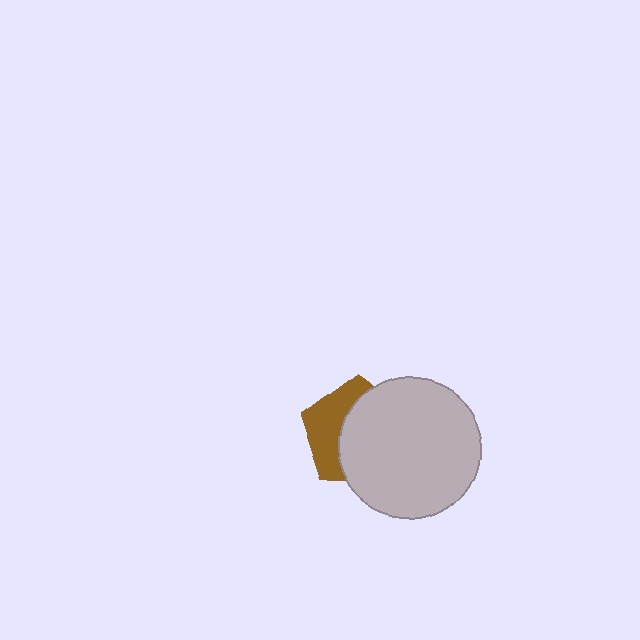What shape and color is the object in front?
The object in front is a light gray circle.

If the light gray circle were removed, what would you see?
You would see the complete brown pentagon.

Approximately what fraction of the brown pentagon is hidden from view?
Roughly 61% of the brown pentagon is hidden behind the light gray circle.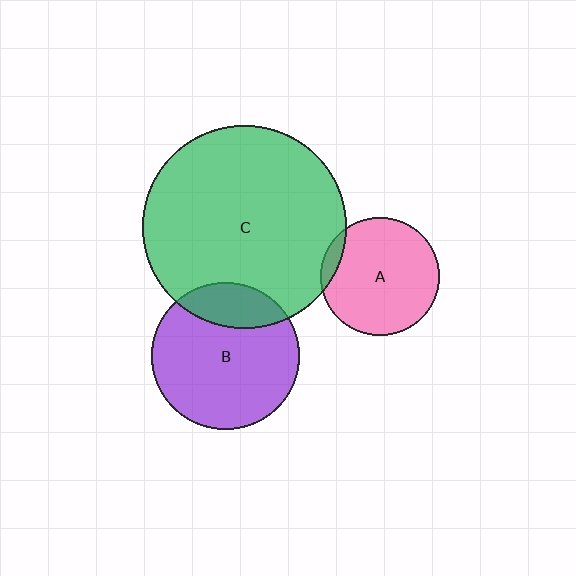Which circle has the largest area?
Circle C (green).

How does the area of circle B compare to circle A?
Approximately 1.5 times.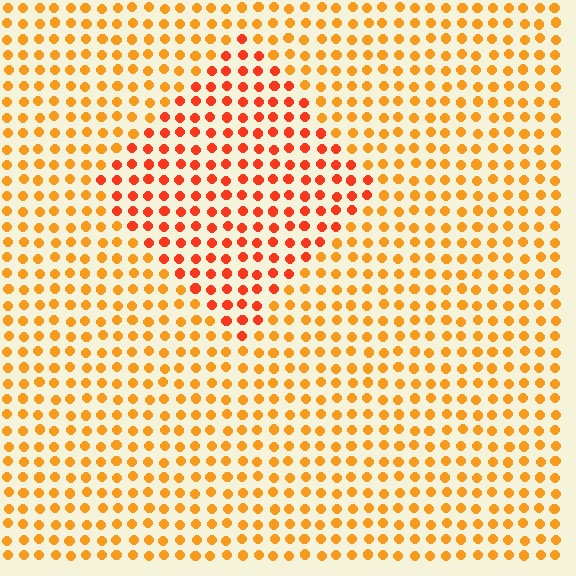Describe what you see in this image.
The image is filled with small orange elements in a uniform arrangement. A diamond-shaped region is visible where the elements are tinted to a slightly different hue, forming a subtle color boundary.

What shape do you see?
I see a diamond.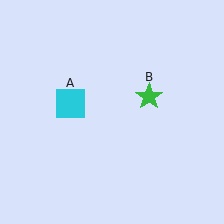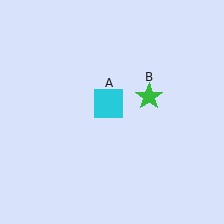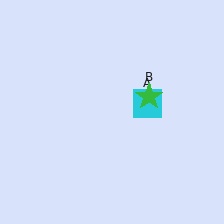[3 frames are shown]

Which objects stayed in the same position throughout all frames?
Green star (object B) remained stationary.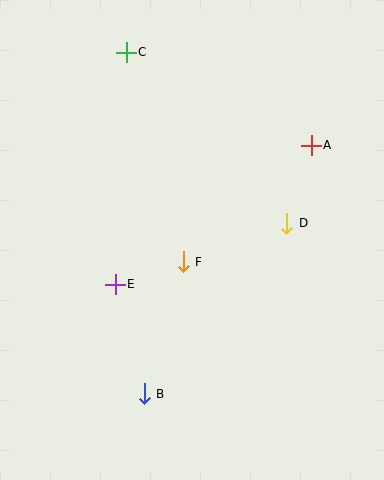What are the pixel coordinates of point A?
Point A is at (311, 145).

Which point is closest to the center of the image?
Point F at (183, 262) is closest to the center.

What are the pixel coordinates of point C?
Point C is at (126, 52).